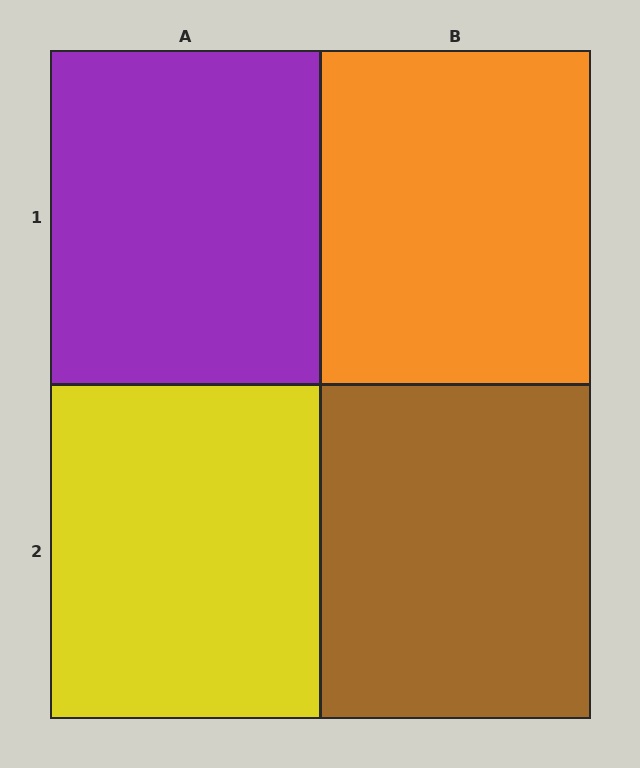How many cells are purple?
1 cell is purple.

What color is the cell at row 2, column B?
Brown.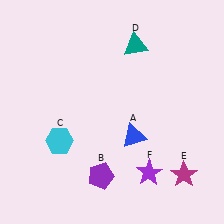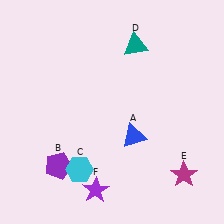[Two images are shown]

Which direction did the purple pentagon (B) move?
The purple pentagon (B) moved left.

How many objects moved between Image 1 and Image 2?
3 objects moved between the two images.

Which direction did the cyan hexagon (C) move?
The cyan hexagon (C) moved down.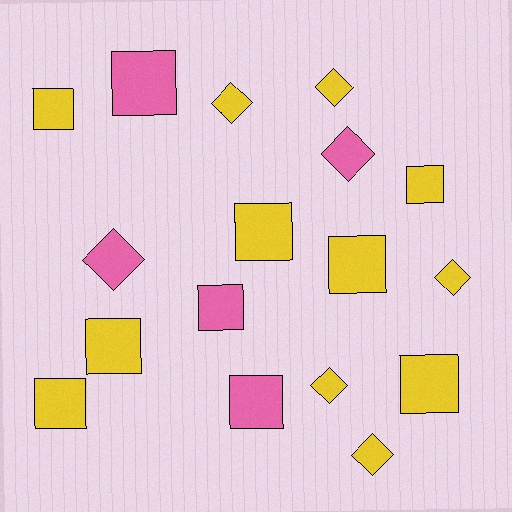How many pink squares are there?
There are 3 pink squares.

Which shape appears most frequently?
Square, with 10 objects.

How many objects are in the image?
There are 17 objects.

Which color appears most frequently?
Yellow, with 12 objects.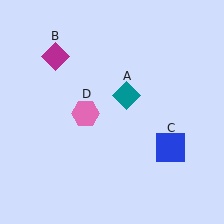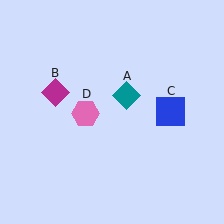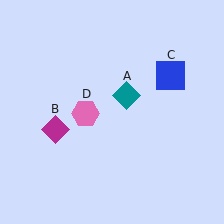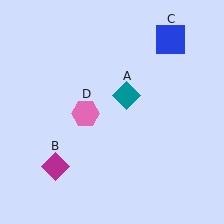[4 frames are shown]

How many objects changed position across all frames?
2 objects changed position: magenta diamond (object B), blue square (object C).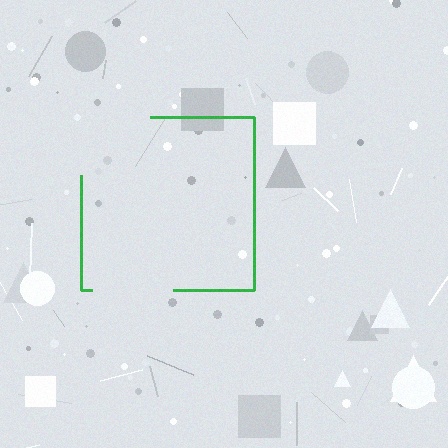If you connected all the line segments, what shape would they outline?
They would outline a square.